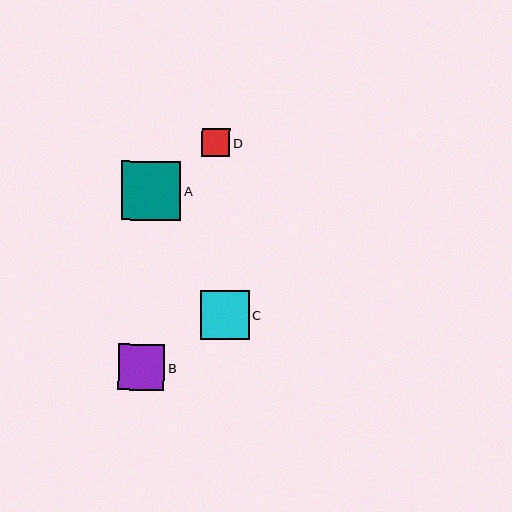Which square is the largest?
Square A is the largest with a size of approximately 59 pixels.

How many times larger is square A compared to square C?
Square A is approximately 1.2 times the size of square C.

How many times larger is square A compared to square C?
Square A is approximately 1.2 times the size of square C.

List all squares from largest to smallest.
From largest to smallest: A, C, B, D.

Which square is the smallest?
Square D is the smallest with a size of approximately 28 pixels.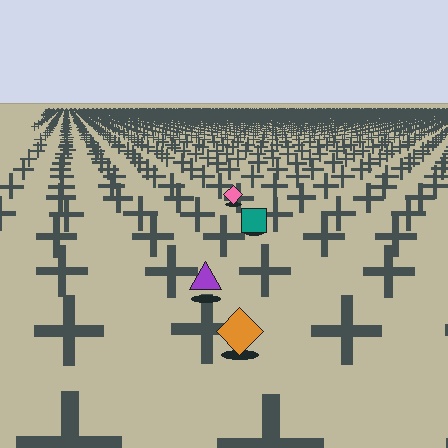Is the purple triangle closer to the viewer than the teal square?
Yes. The purple triangle is closer — you can tell from the texture gradient: the ground texture is coarser near it.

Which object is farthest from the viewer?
The pink diamond is farthest from the viewer. It appears smaller and the ground texture around it is denser.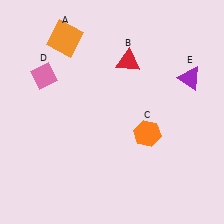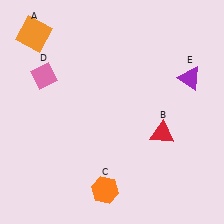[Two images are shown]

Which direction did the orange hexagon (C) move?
The orange hexagon (C) moved down.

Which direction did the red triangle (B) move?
The red triangle (B) moved down.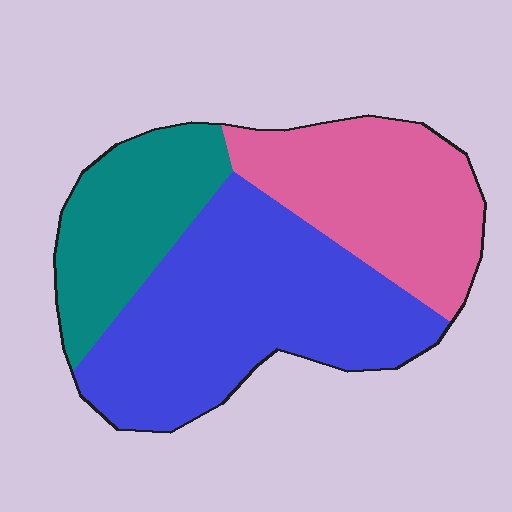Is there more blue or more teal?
Blue.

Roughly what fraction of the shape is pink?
Pink takes up about one third (1/3) of the shape.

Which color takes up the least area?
Teal, at roughly 25%.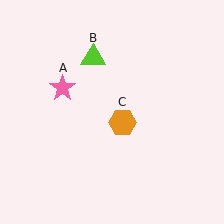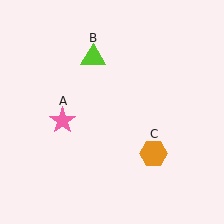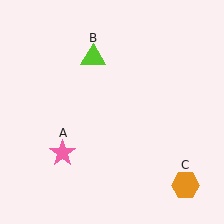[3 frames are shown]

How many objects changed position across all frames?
2 objects changed position: pink star (object A), orange hexagon (object C).